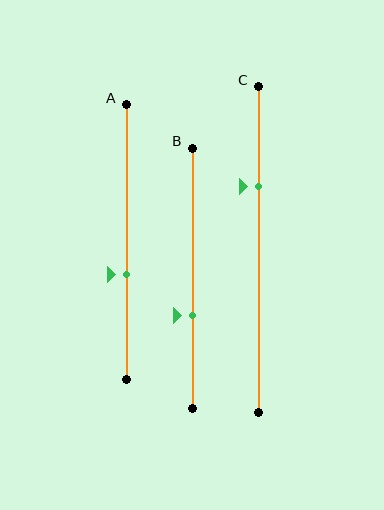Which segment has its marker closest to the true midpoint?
Segment A has its marker closest to the true midpoint.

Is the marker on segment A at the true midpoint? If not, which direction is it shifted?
No, the marker on segment A is shifted downward by about 12% of the segment length.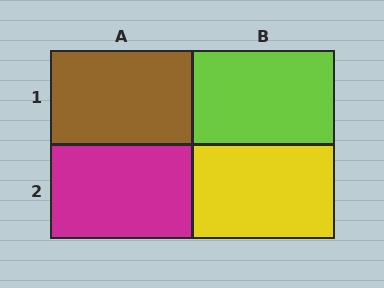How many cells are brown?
1 cell is brown.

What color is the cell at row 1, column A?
Brown.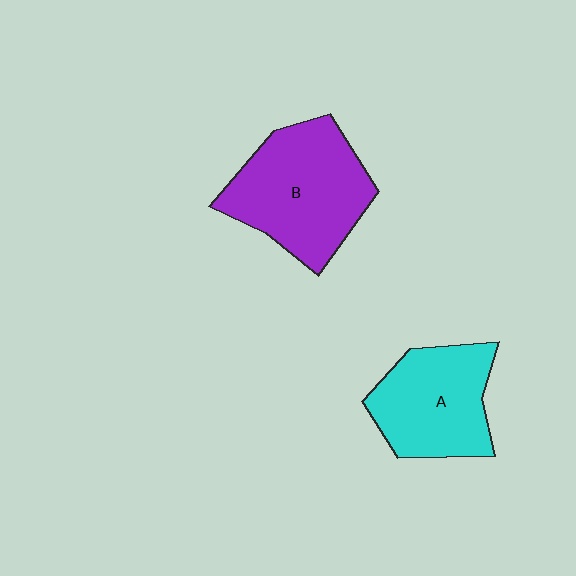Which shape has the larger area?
Shape B (purple).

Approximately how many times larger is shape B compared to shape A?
Approximately 1.2 times.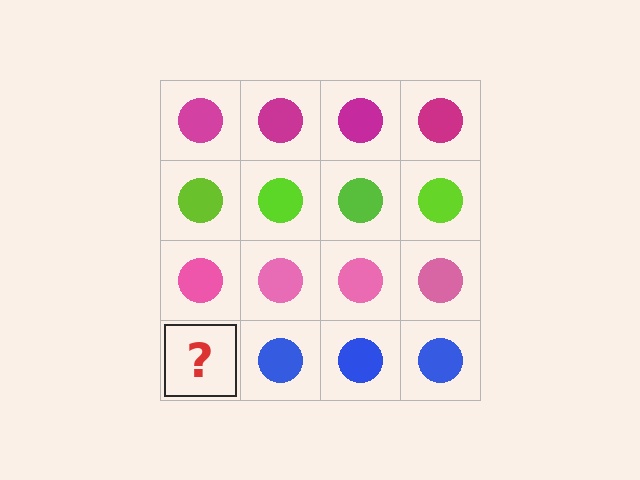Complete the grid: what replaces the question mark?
The question mark should be replaced with a blue circle.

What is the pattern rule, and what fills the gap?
The rule is that each row has a consistent color. The gap should be filled with a blue circle.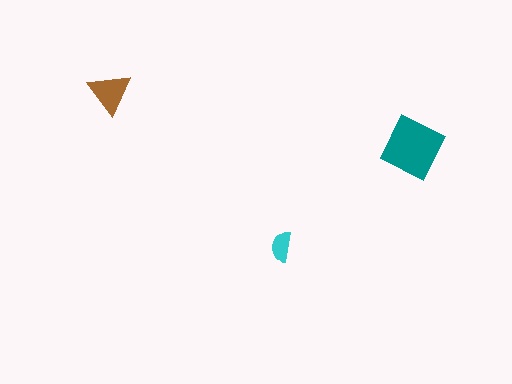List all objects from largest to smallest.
The teal square, the brown triangle, the cyan semicircle.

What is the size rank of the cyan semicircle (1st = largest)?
3rd.